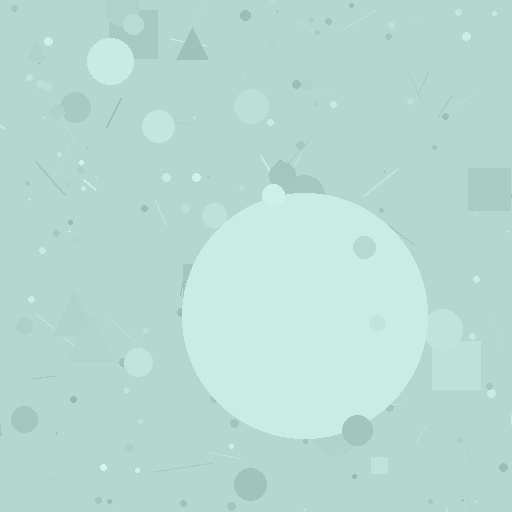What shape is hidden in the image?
A circle is hidden in the image.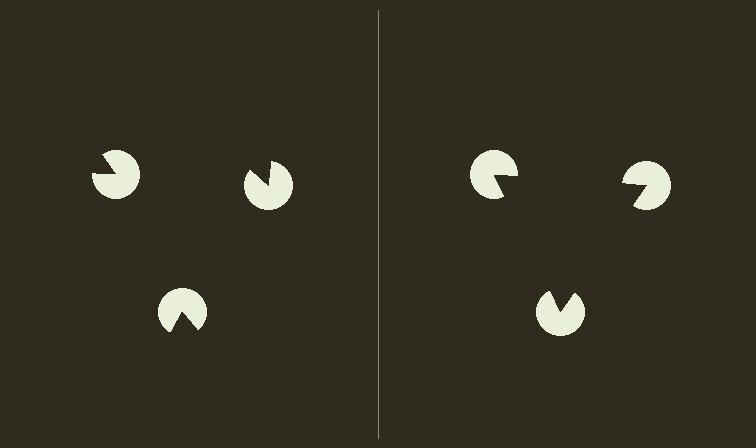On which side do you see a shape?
An illusory triangle appears on the right side. On the left side the wedge cuts are rotated, so no coherent shape forms.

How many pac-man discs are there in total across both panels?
6 — 3 on each side.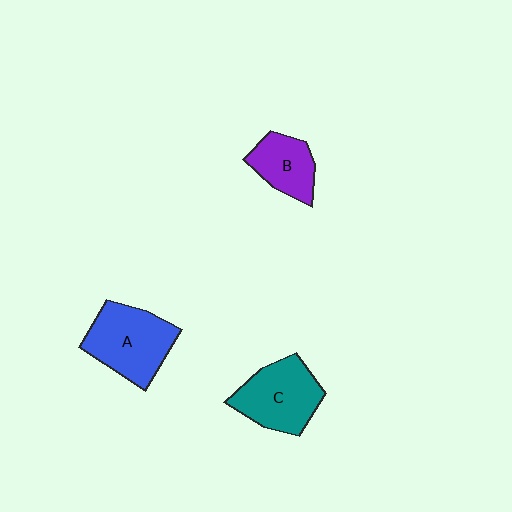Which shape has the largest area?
Shape A (blue).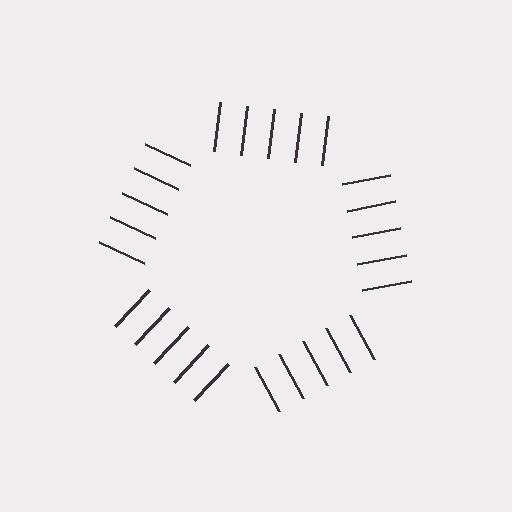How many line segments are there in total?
25 — 5 along each of the 5 edges.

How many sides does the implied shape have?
5 sides — the line-ends trace a pentagon.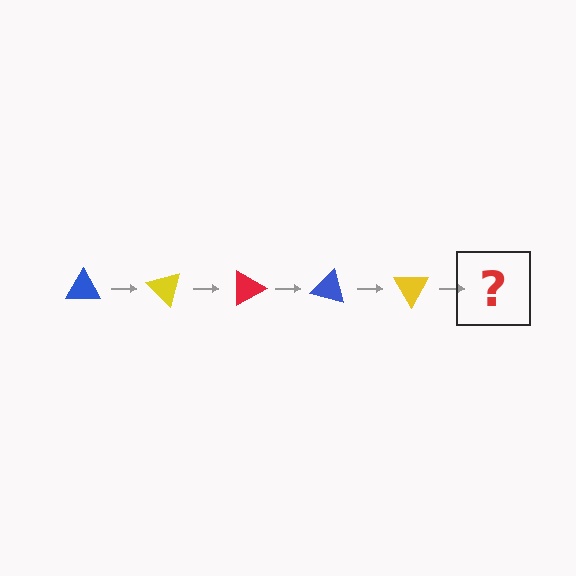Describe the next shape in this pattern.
It should be a red triangle, rotated 225 degrees from the start.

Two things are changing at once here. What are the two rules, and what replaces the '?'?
The two rules are that it rotates 45 degrees each step and the color cycles through blue, yellow, and red. The '?' should be a red triangle, rotated 225 degrees from the start.